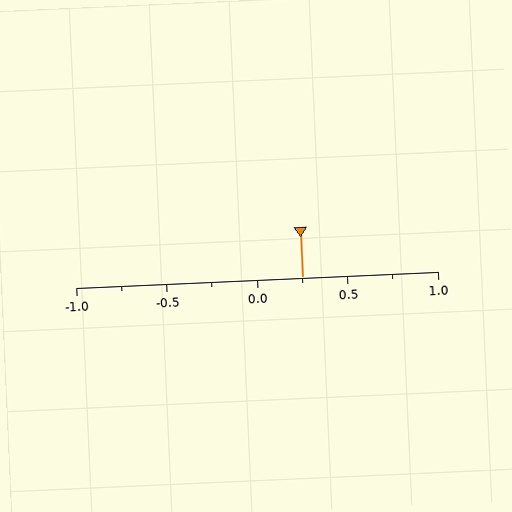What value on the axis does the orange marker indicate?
The marker indicates approximately 0.25.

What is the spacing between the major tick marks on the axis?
The major ticks are spaced 0.5 apart.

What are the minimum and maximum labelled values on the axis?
The axis runs from -1.0 to 1.0.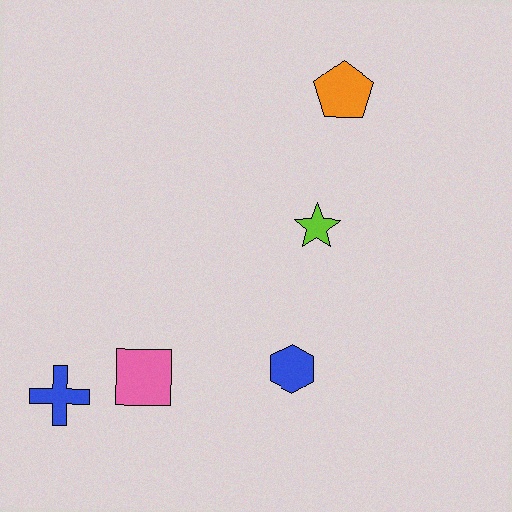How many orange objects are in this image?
There is 1 orange object.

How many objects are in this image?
There are 5 objects.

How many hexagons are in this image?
There is 1 hexagon.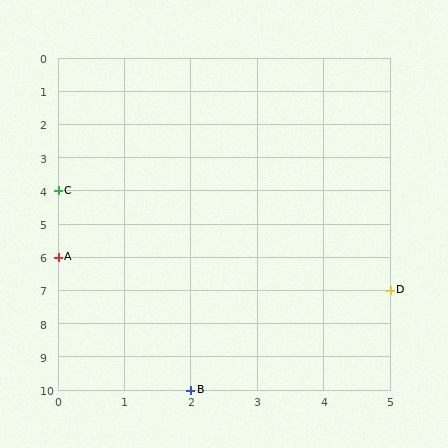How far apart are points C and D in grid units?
Points C and D are 5 columns and 3 rows apart (about 5.8 grid units diagonally).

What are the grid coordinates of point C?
Point C is at grid coordinates (0, 4).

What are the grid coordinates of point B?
Point B is at grid coordinates (2, 10).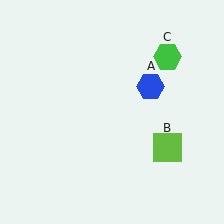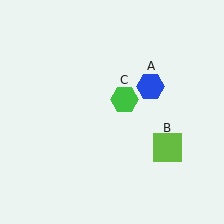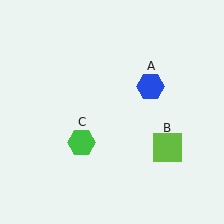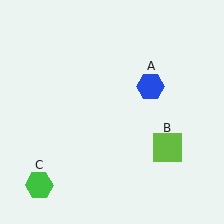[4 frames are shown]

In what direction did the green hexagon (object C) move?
The green hexagon (object C) moved down and to the left.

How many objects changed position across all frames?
1 object changed position: green hexagon (object C).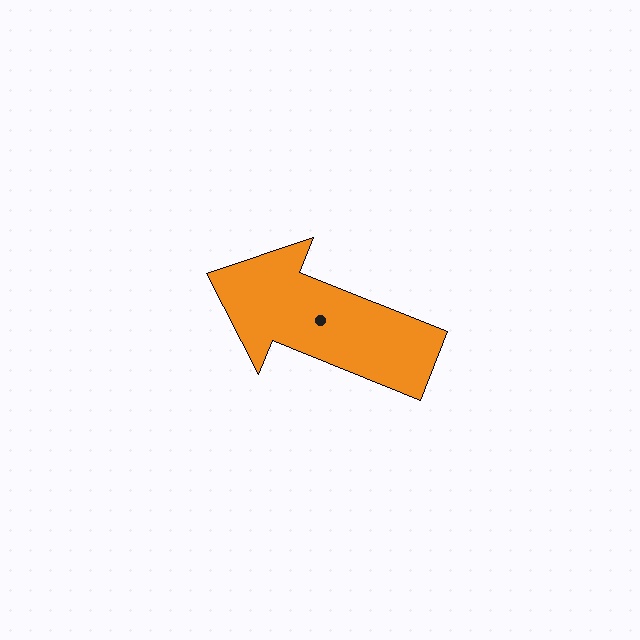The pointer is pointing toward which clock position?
Roughly 10 o'clock.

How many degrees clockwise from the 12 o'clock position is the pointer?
Approximately 292 degrees.